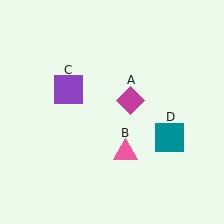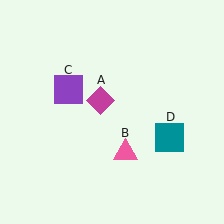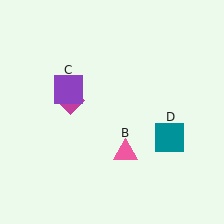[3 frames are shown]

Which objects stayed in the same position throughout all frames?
Pink triangle (object B) and purple square (object C) and teal square (object D) remained stationary.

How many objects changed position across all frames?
1 object changed position: magenta diamond (object A).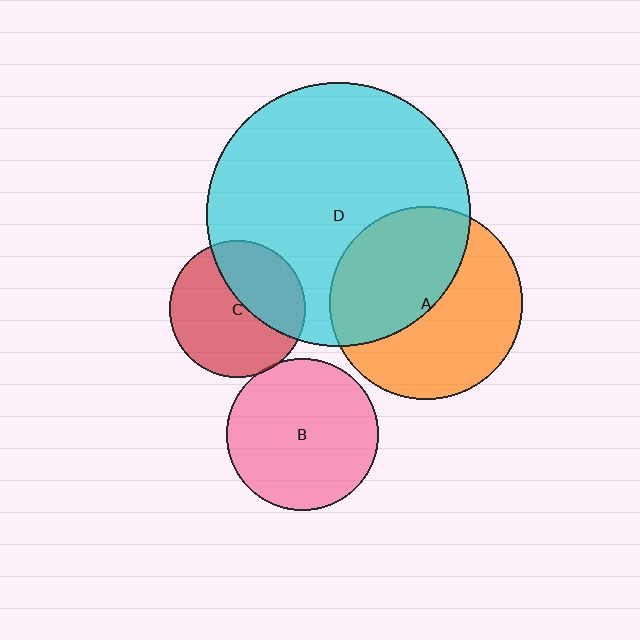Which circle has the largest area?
Circle D (cyan).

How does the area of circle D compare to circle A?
Approximately 1.9 times.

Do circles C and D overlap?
Yes.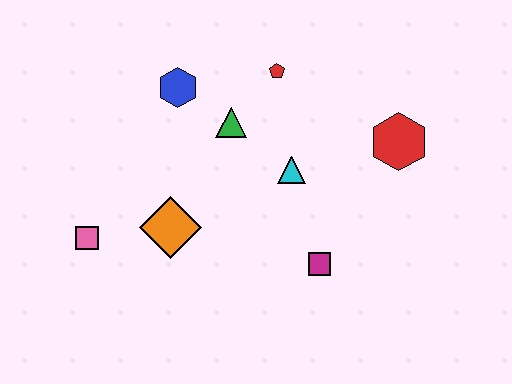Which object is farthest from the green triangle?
The pink square is farthest from the green triangle.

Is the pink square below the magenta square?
No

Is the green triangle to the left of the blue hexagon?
No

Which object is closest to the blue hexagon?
The green triangle is closest to the blue hexagon.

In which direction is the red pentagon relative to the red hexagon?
The red pentagon is to the left of the red hexagon.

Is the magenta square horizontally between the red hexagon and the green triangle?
Yes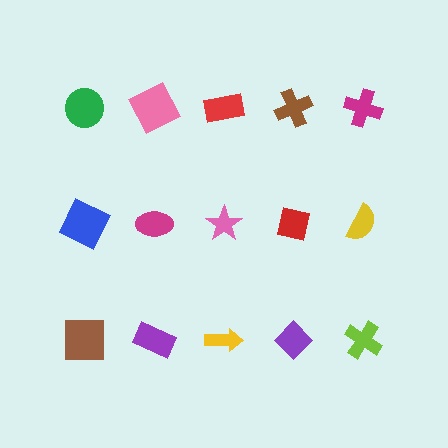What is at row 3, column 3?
A yellow arrow.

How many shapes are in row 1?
5 shapes.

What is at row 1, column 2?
A pink square.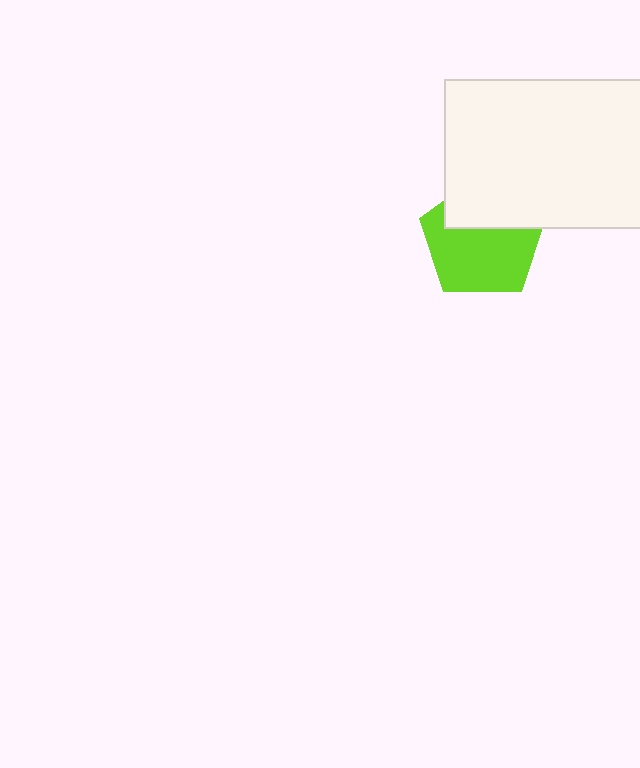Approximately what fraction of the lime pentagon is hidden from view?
Roughly 37% of the lime pentagon is hidden behind the white rectangle.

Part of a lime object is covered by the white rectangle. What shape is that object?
It is a pentagon.